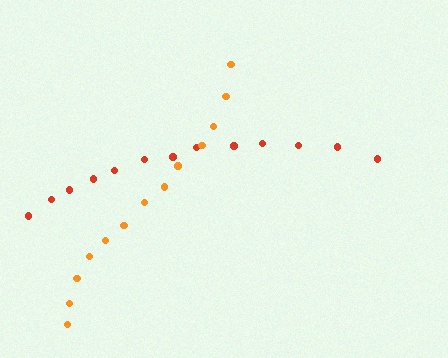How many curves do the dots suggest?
There are 2 distinct paths.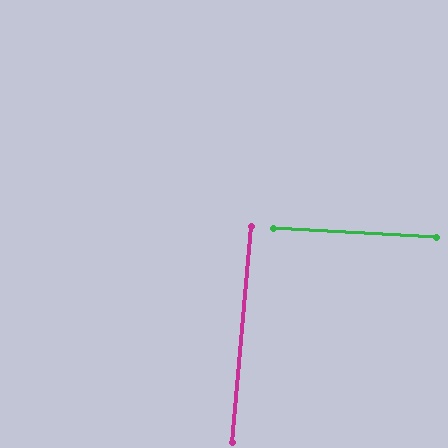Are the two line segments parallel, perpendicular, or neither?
Perpendicular — they meet at approximately 88°.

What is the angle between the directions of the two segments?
Approximately 88 degrees.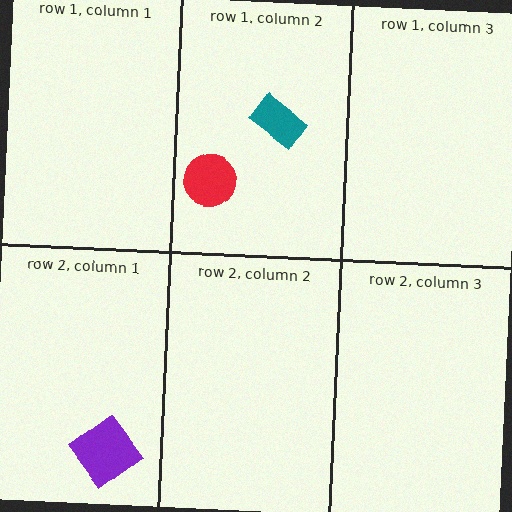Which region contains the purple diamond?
The row 2, column 1 region.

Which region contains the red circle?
The row 1, column 2 region.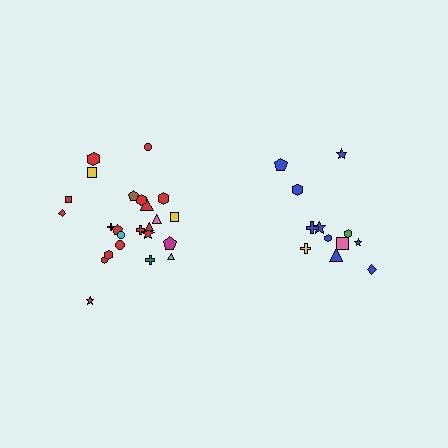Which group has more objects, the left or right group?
The left group.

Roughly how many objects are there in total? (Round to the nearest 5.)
Roughly 35 objects in total.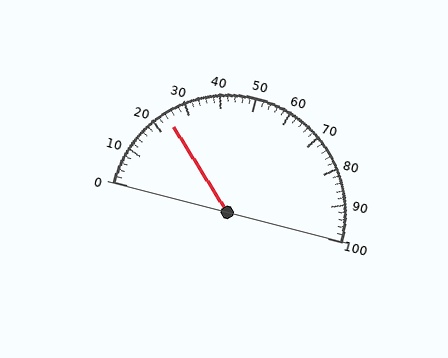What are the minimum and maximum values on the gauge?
The gauge ranges from 0 to 100.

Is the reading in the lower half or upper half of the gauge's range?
The reading is in the lower half of the range (0 to 100).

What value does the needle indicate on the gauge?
The needle indicates approximately 24.